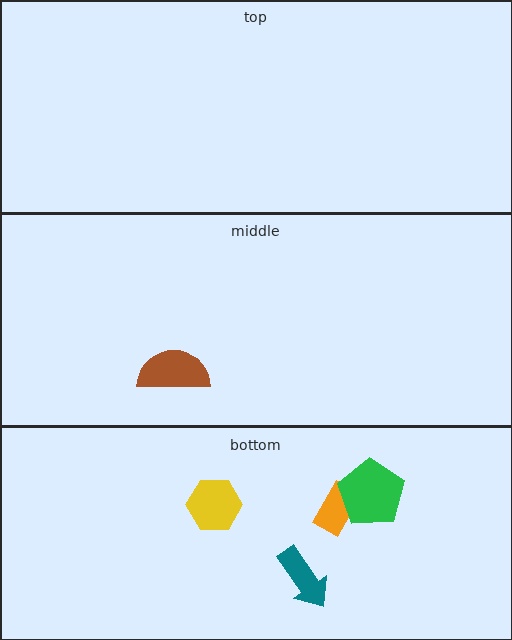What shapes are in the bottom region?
The yellow hexagon, the orange rectangle, the teal arrow, the green pentagon.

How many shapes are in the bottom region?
4.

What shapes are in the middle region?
The brown semicircle.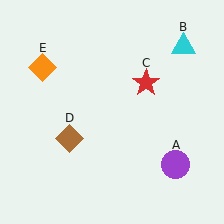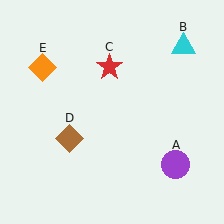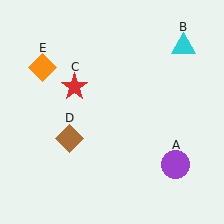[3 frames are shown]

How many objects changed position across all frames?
1 object changed position: red star (object C).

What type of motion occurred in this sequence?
The red star (object C) rotated counterclockwise around the center of the scene.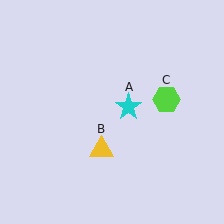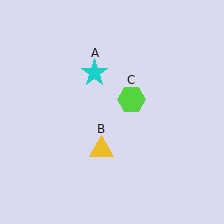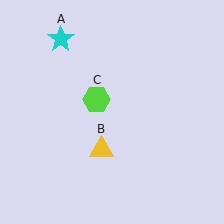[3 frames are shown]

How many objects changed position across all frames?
2 objects changed position: cyan star (object A), lime hexagon (object C).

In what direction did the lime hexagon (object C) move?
The lime hexagon (object C) moved left.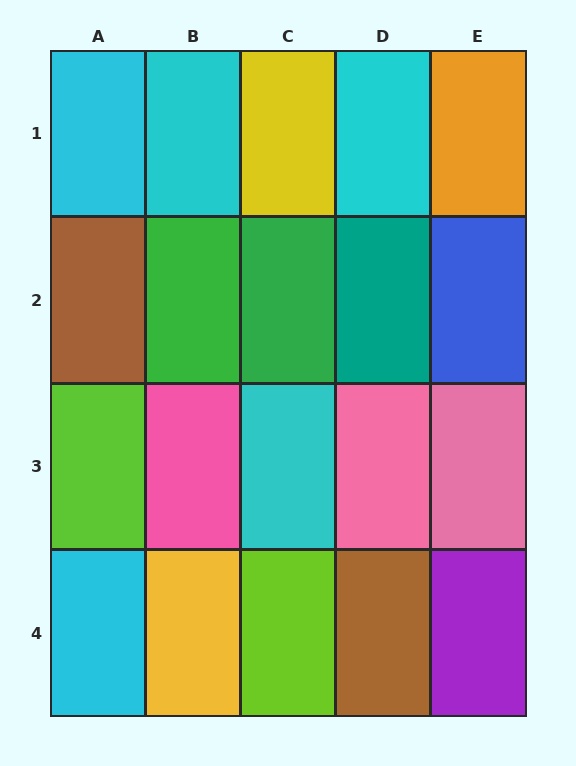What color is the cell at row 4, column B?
Yellow.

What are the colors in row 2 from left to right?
Brown, green, green, teal, blue.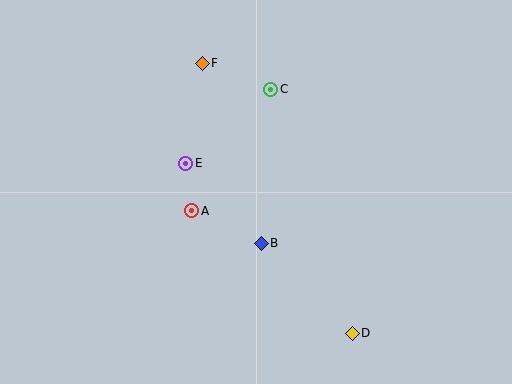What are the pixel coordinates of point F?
Point F is at (202, 63).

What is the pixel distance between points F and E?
The distance between F and E is 101 pixels.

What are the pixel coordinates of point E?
Point E is at (186, 163).